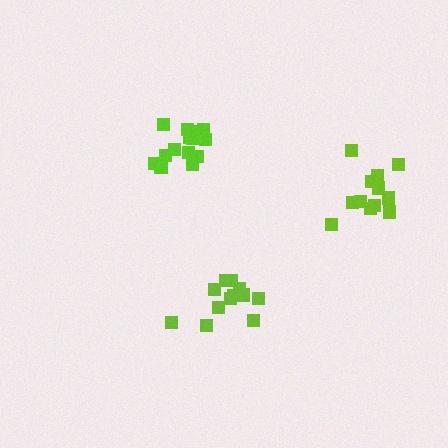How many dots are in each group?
Group 1: 14 dots, Group 2: 12 dots, Group 3: 12 dots (38 total).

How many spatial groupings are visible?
There are 3 spatial groupings.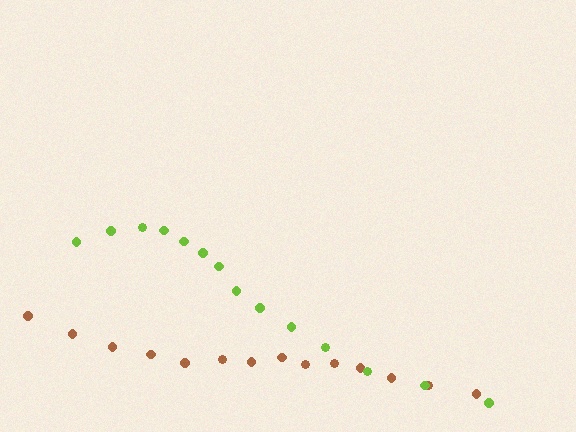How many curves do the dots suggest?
There are 2 distinct paths.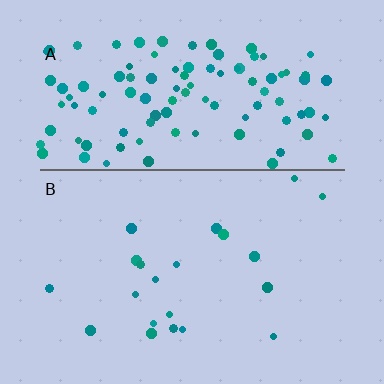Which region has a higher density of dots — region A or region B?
A (the top).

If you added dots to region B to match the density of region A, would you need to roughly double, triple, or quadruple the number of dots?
Approximately quadruple.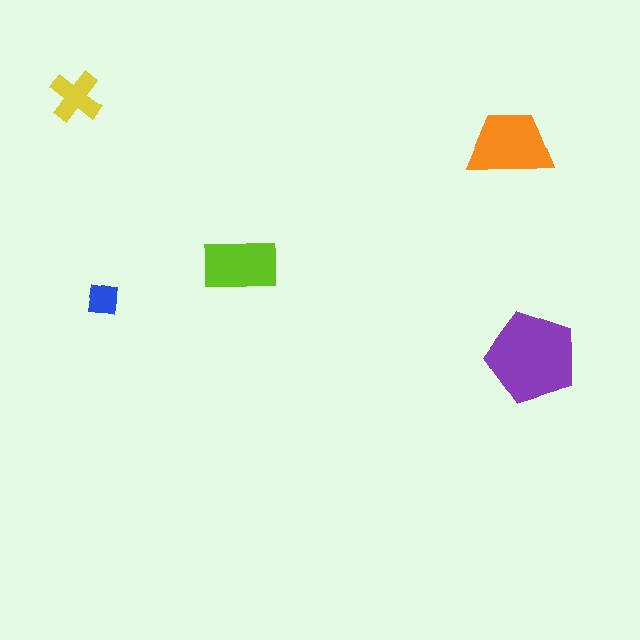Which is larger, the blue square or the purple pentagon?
The purple pentagon.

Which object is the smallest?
The blue square.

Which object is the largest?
The purple pentagon.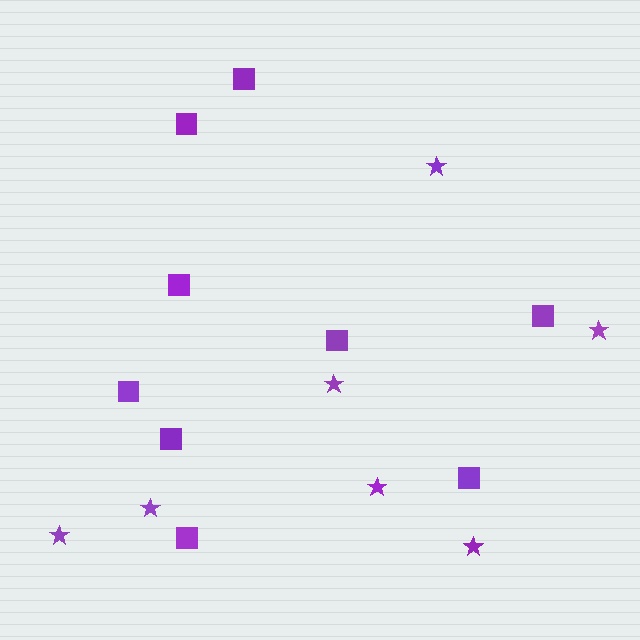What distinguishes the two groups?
There are 2 groups: one group of squares (9) and one group of stars (7).